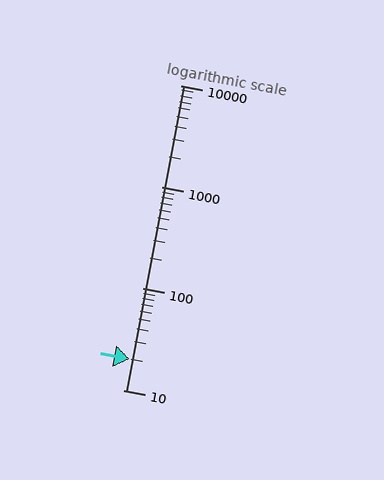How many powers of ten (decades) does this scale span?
The scale spans 3 decades, from 10 to 10000.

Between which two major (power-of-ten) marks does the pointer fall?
The pointer is between 10 and 100.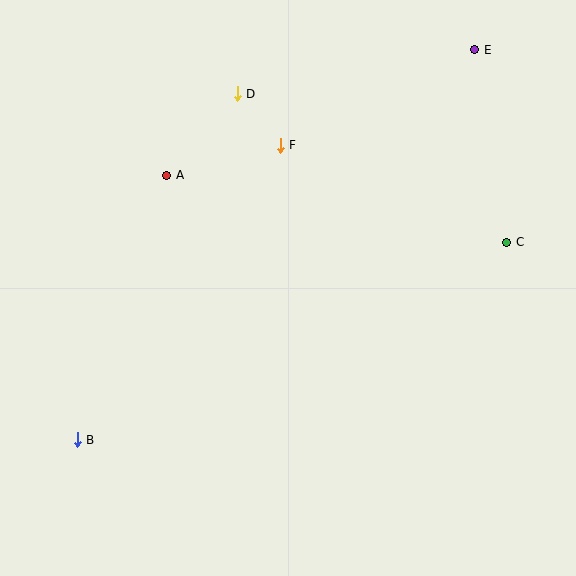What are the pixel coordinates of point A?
Point A is at (167, 175).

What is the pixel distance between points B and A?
The distance between B and A is 279 pixels.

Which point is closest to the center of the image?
Point F at (280, 145) is closest to the center.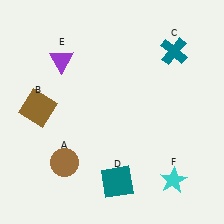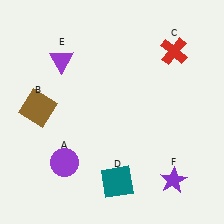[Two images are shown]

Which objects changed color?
A changed from brown to purple. C changed from teal to red. F changed from cyan to purple.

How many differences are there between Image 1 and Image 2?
There are 3 differences between the two images.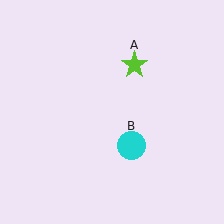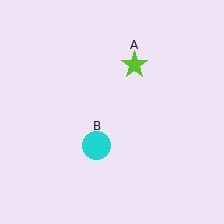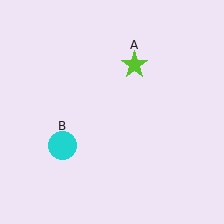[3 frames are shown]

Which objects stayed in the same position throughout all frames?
Lime star (object A) remained stationary.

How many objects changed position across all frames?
1 object changed position: cyan circle (object B).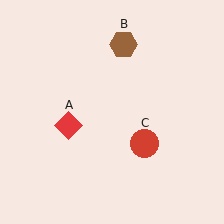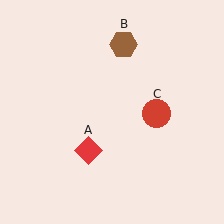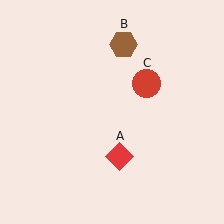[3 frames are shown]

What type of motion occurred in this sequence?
The red diamond (object A), red circle (object C) rotated counterclockwise around the center of the scene.